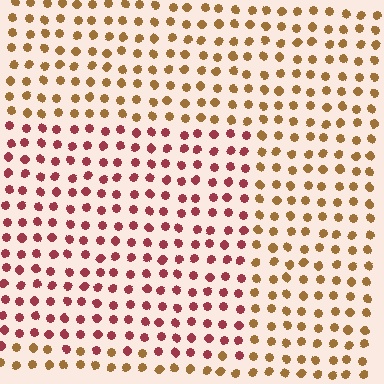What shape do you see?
I see a rectangle.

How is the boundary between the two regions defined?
The boundary is defined purely by a slight shift in hue (about 46 degrees). Spacing, size, and orientation are identical on both sides.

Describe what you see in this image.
The image is filled with small brown elements in a uniform arrangement. A rectangle-shaped region is visible where the elements are tinted to a slightly different hue, forming a subtle color boundary.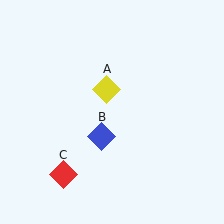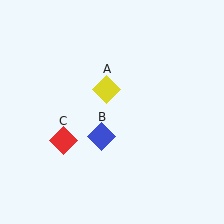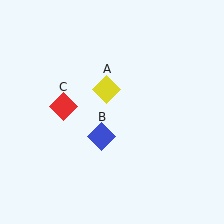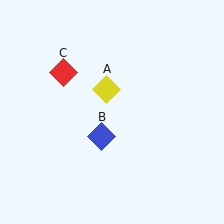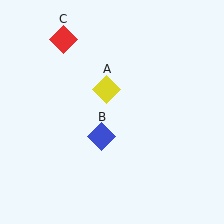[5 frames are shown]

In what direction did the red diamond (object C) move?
The red diamond (object C) moved up.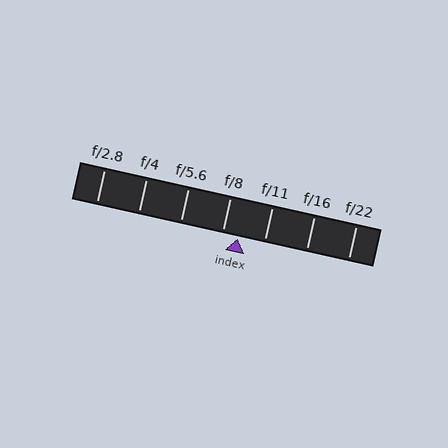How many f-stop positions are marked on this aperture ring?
There are 7 f-stop positions marked.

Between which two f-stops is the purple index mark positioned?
The index mark is between f/8 and f/11.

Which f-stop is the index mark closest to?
The index mark is closest to f/8.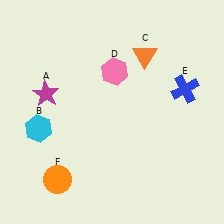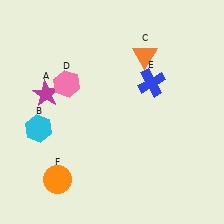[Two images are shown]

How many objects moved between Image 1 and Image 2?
2 objects moved between the two images.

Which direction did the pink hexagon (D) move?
The pink hexagon (D) moved left.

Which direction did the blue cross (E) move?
The blue cross (E) moved left.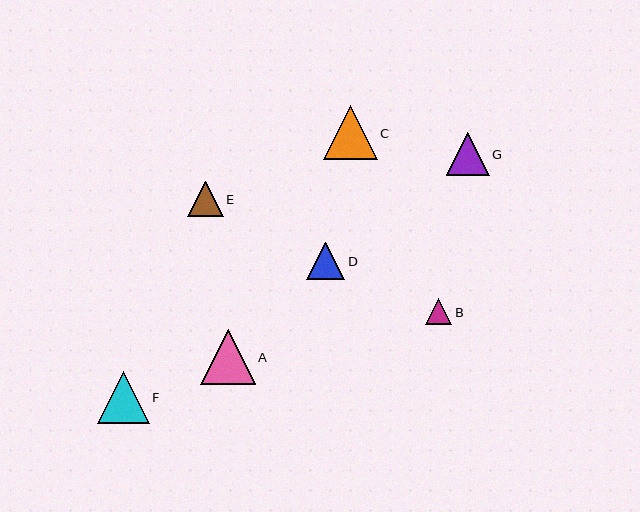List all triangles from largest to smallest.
From largest to smallest: A, C, F, G, D, E, B.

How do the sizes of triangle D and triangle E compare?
Triangle D and triangle E are approximately the same size.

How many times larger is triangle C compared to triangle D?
Triangle C is approximately 1.4 times the size of triangle D.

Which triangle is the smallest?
Triangle B is the smallest with a size of approximately 26 pixels.